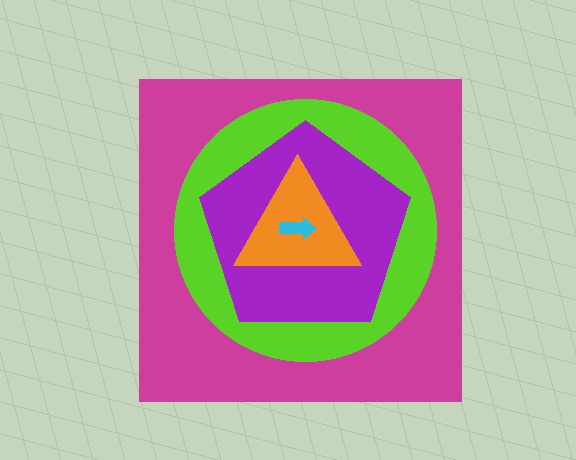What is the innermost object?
The cyan arrow.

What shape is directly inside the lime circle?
The purple pentagon.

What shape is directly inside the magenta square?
The lime circle.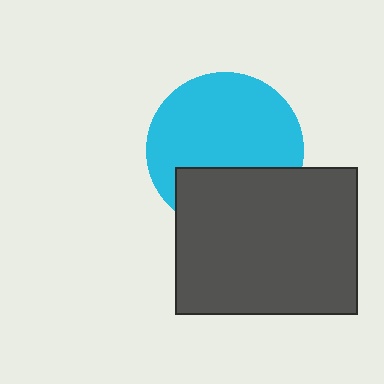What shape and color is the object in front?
The object in front is a dark gray rectangle.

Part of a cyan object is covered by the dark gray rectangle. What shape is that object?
It is a circle.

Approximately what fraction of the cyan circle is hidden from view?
Roughly 32% of the cyan circle is hidden behind the dark gray rectangle.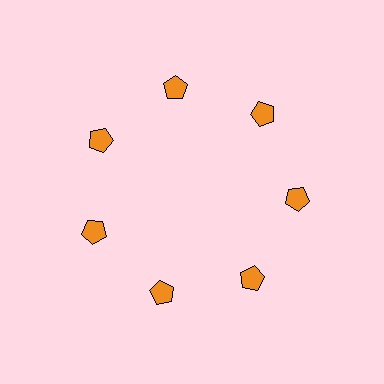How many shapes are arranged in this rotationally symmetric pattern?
There are 7 shapes, arranged in 7 groups of 1.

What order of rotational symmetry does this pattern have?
This pattern has 7-fold rotational symmetry.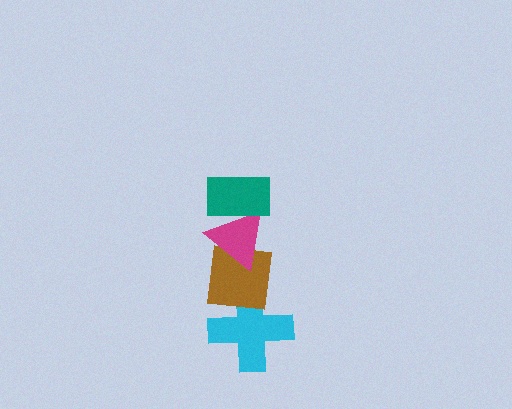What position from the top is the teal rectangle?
The teal rectangle is 1st from the top.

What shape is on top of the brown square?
The magenta triangle is on top of the brown square.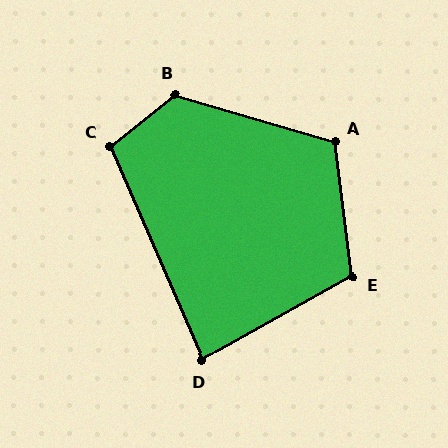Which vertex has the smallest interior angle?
D, at approximately 84 degrees.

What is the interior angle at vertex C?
Approximately 105 degrees (obtuse).